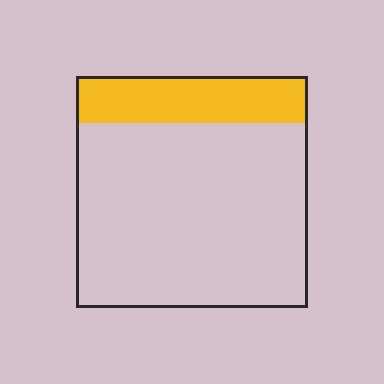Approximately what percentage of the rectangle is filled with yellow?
Approximately 20%.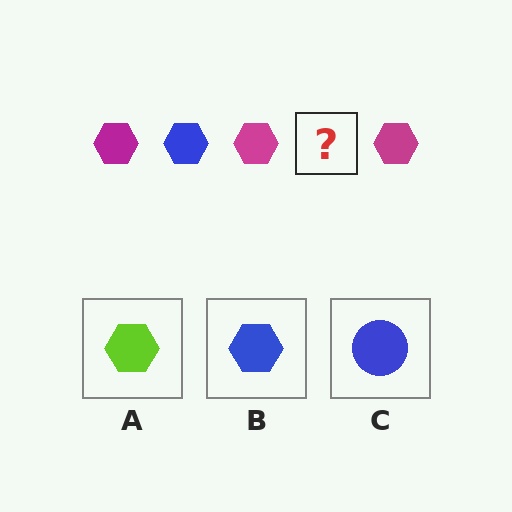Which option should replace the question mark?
Option B.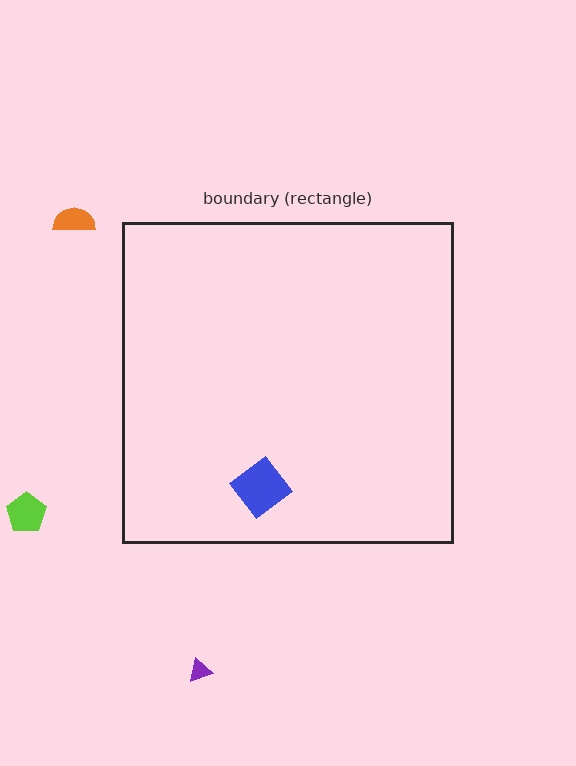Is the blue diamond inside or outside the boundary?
Inside.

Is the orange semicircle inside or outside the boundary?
Outside.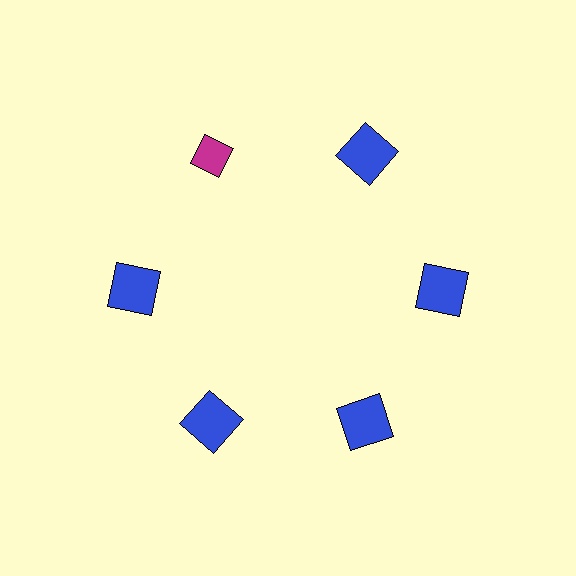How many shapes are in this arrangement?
There are 6 shapes arranged in a ring pattern.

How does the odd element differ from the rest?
It differs in both color (magenta instead of blue) and shape (diamond instead of square).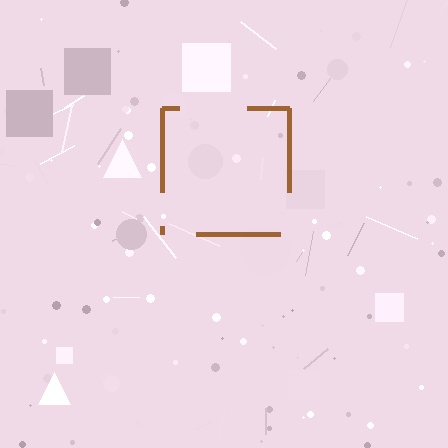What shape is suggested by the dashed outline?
The dashed outline suggests a square.